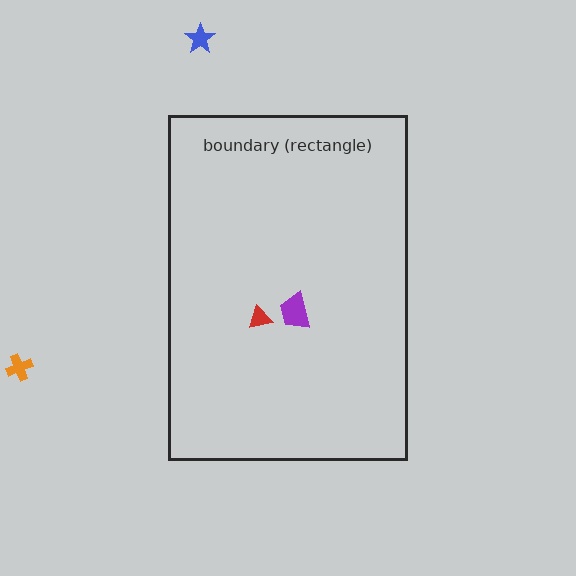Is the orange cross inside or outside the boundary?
Outside.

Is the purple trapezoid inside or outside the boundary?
Inside.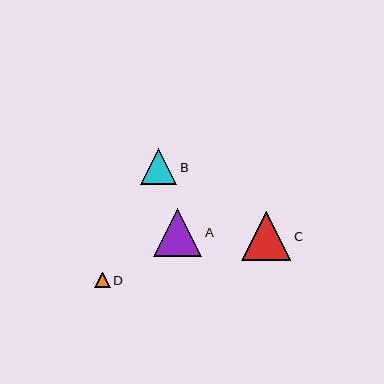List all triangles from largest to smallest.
From largest to smallest: C, A, B, D.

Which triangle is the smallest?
Triangle D is the smallest with a size of approximately 16 pixels.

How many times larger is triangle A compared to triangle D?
Triangle A is approximately 3.1 times the size of triangle D.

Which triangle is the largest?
Triangle C is the largest with a size of approximately 49 pixels.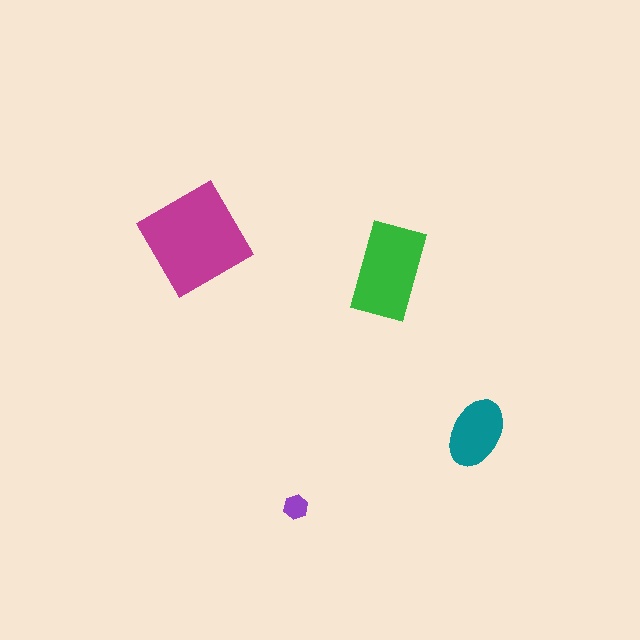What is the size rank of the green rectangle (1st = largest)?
2nd.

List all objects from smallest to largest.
The purple hexagon, the teal ellipse, the green rectangle, the magenta diamond.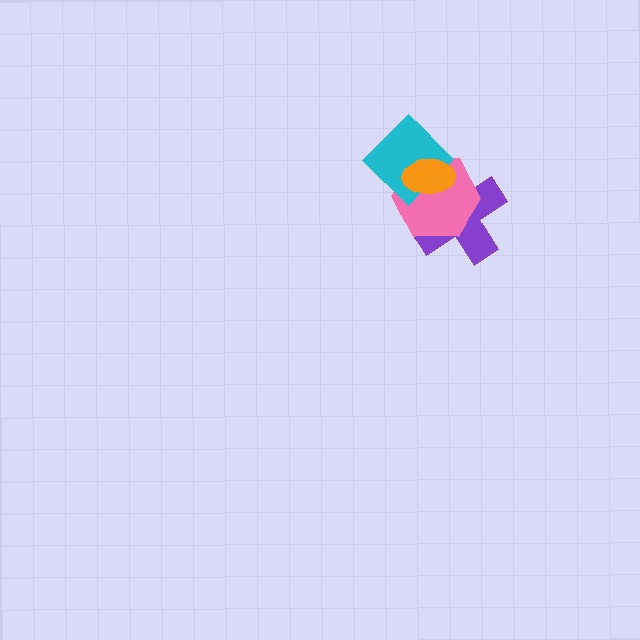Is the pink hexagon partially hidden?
Yes, it is partially covered by another shape.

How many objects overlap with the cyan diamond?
3 objects overlap with the cyan diamond.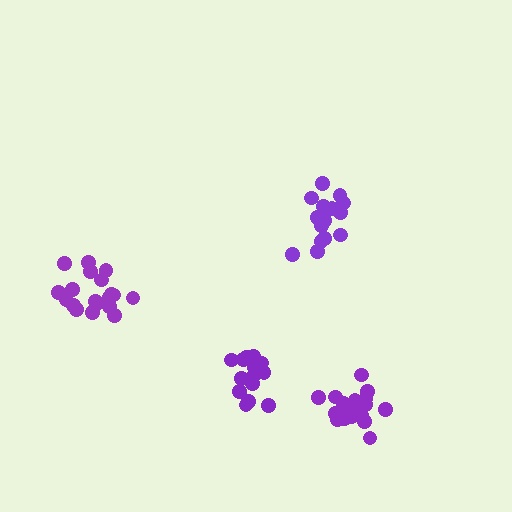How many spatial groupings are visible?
There are 4 spatial groupings.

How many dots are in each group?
Group 1: 15 dots, Group 2: 15 dots, Group 3: 19 dots, Group 4: 19 dots (68 total).